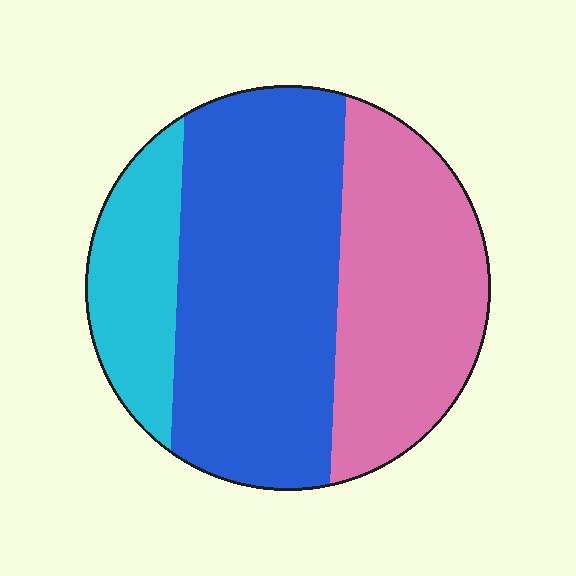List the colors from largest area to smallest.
From largest to smallest: blue, pink, cyan.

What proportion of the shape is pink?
Pink covers roughly 35% of the shape.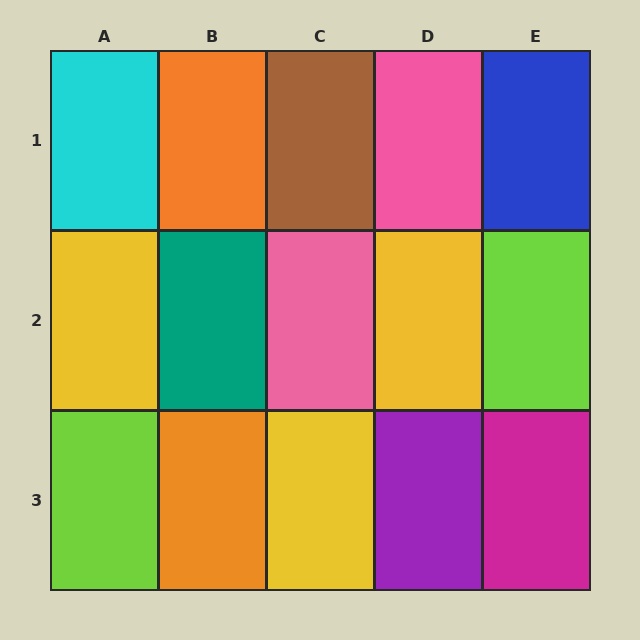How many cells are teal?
1 cell is teal.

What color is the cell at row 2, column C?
Pink.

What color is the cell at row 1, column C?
Brown.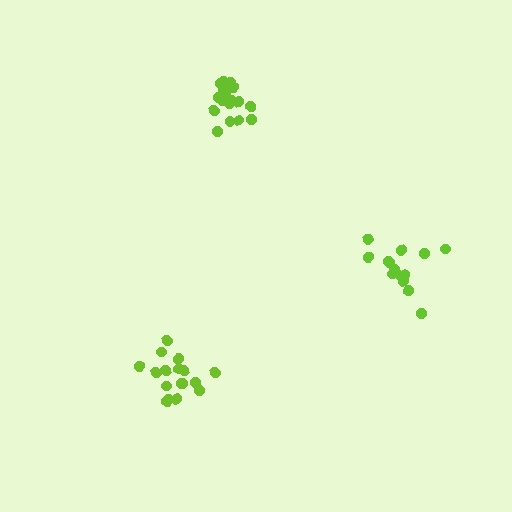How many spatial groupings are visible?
There are 3 spatial groupings.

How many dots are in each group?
Group 1: 17 dots, Group 2: 14 dots, Group 3: 17 dots (48 total).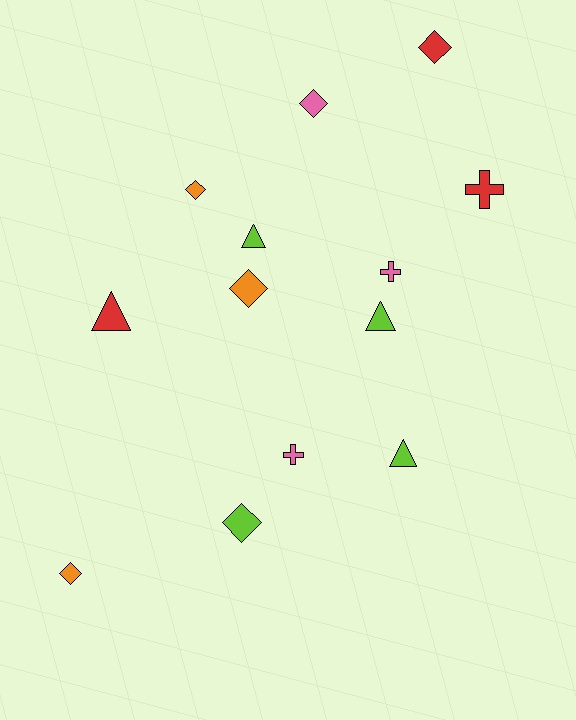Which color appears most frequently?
Lime, with 4 objects.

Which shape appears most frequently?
Diamond, with 6 objects.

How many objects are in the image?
There are 13 objects.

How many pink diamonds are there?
There is 1 pink diamond.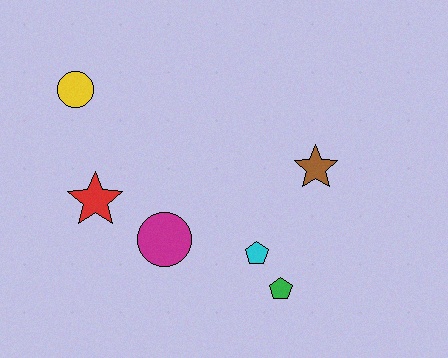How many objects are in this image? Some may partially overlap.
There are 6 objects.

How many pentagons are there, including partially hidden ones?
There are 2 pentagons.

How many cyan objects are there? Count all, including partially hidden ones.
There is 1 cyan object.